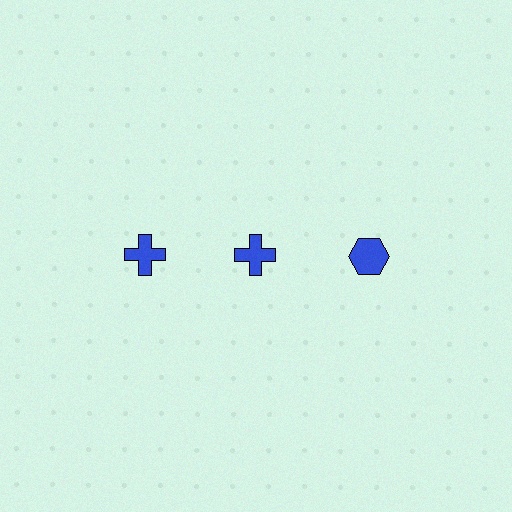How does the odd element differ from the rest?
It has a different shape: hexagon instead of cross.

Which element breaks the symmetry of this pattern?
The blue hexagon in the top row, center column breaks the symmetry. All other shapes are blue crosses.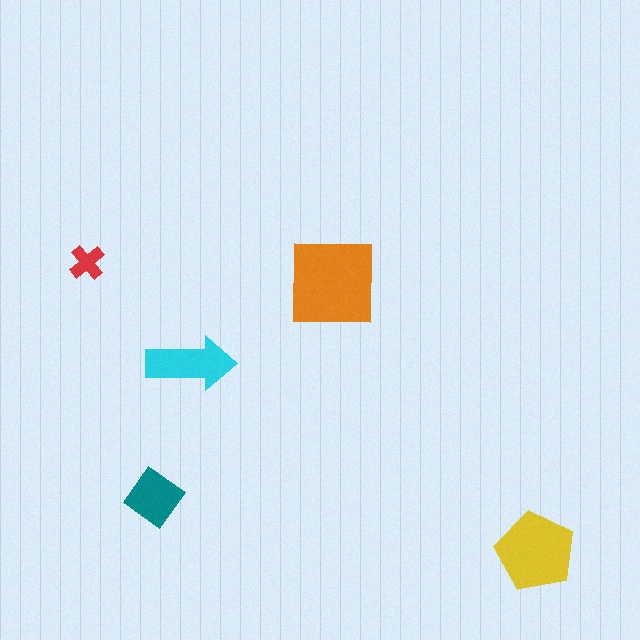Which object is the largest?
The orange square.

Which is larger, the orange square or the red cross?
The orange square.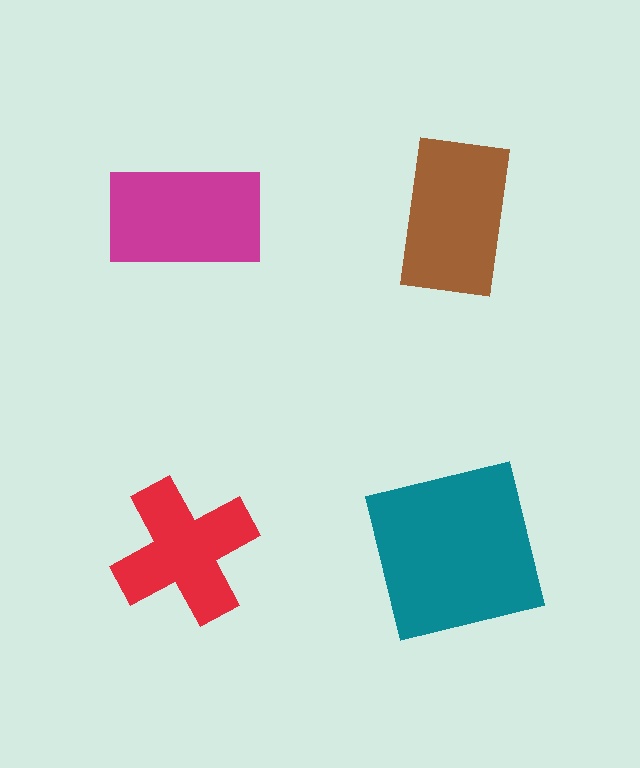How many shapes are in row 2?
2 shapes.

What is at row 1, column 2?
A brown rectangle.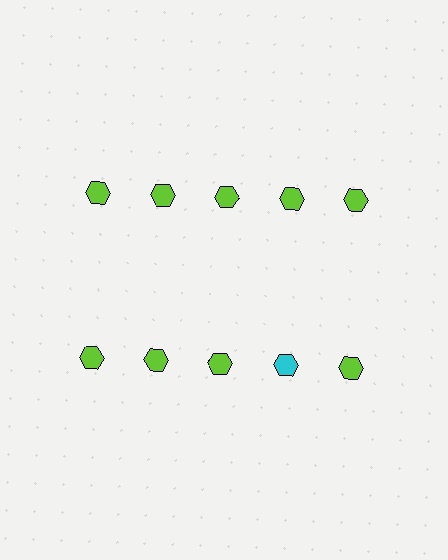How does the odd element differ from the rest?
It has a different color: cyan instead of lime.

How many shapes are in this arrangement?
There are 10 shapes arranged in a grid pattern.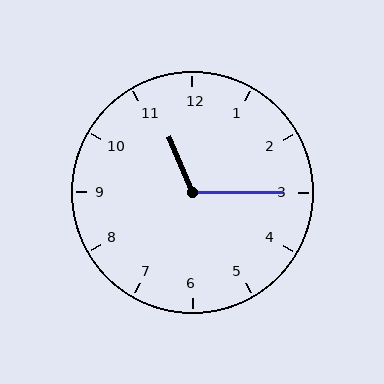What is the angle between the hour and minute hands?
Approximately 112 degrees.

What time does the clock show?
11:15.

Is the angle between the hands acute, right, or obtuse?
It is obtuse.